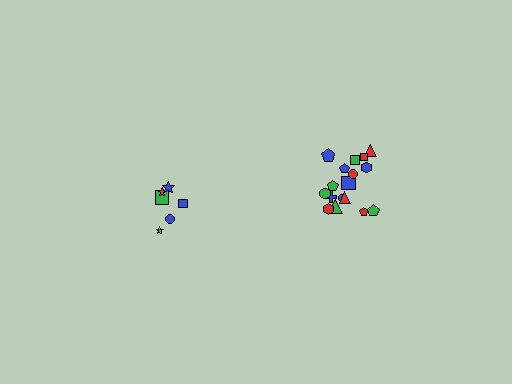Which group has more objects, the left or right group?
The right group.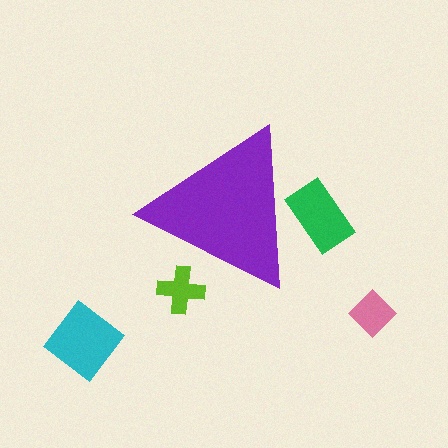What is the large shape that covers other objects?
A purple triangle.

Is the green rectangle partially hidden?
Yes, the green rectangle is partially hidden behind the purple triangle.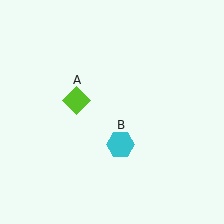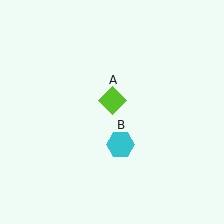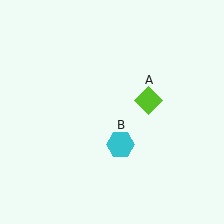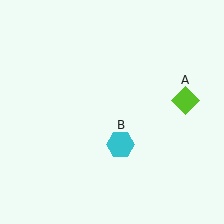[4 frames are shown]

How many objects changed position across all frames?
1 object changed position: lime diamond (object A).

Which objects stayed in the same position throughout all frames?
Cyan hexagon (object B) remained stationary.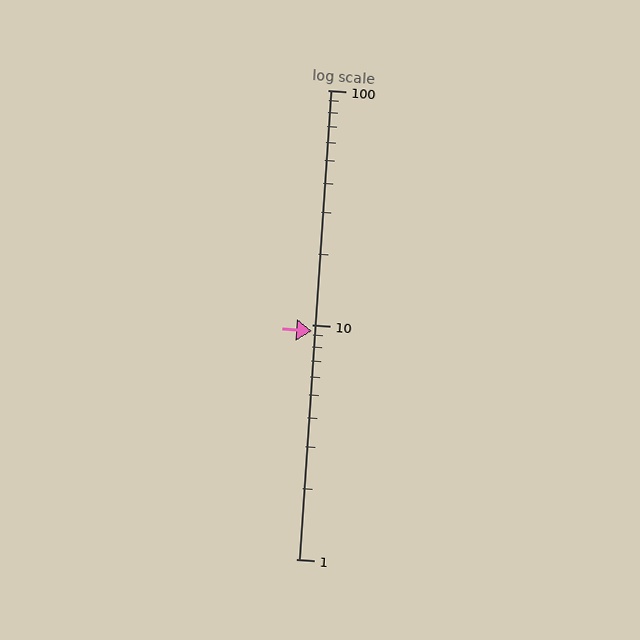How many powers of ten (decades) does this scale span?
The scale spans 2 decades, from 1 to 100.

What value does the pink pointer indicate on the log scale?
The pointer indicates approximately 9.4.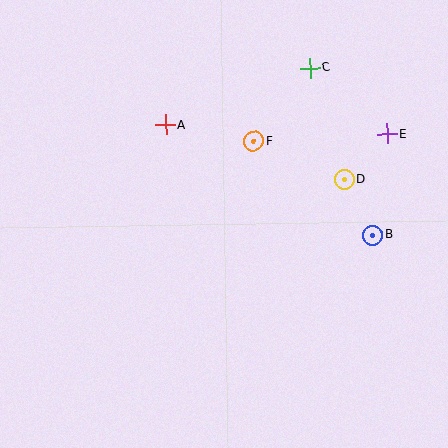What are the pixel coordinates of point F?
Point F is at (254, 141).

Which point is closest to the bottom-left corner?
Point A is closest to the bottom-left corner.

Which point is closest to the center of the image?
Point F at (254, 141) is closest to the center.